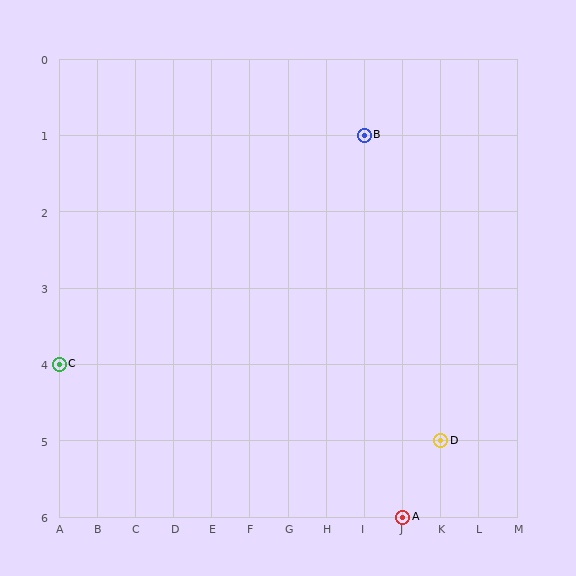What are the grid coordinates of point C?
Point C is at grid coordinates (A, 4).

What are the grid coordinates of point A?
Point A is at grid coordinates (J, 6).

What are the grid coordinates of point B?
Point B is at grid coordinates (I, 1).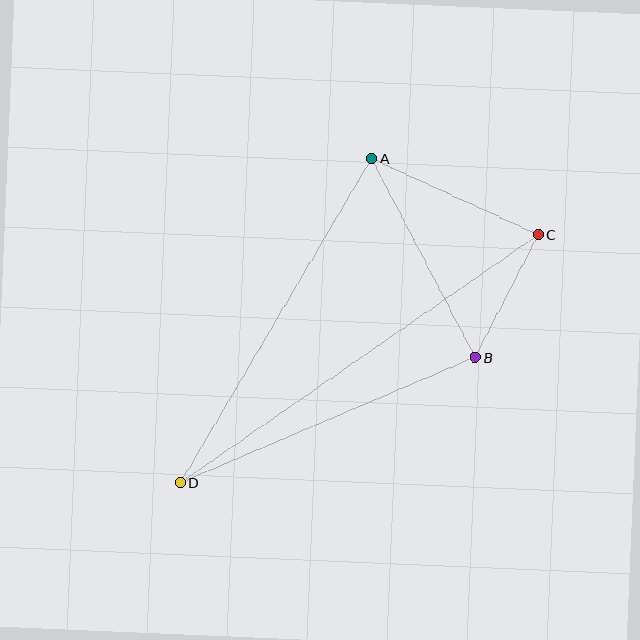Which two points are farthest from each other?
Points C and D are farthest from each other.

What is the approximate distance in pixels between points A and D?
The distance between A and D is approximately 377 pixels.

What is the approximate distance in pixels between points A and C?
The distance between A and C is approximately 183 pixels.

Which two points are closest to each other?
Points B and C are closest to each other.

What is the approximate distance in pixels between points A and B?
The distance between A and B is approximately 224 pixels.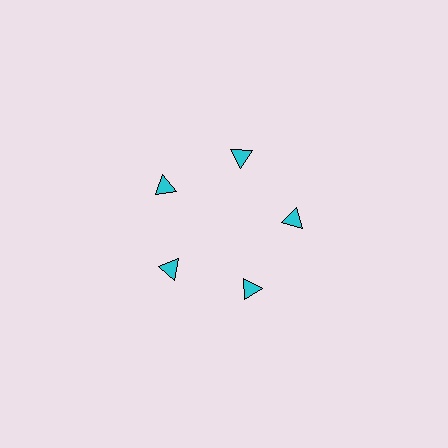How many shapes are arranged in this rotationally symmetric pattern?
There are 5 shapes, arranged in 5 groups of 1.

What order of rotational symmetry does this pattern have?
This pattern has 5-fold rotational symmetry.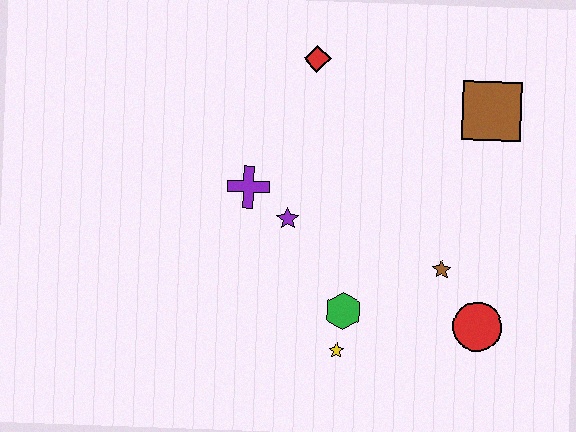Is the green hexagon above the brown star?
No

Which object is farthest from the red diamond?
The red circle is farthest from the red diamond.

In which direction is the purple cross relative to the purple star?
The purple cross is to the left of the purple star.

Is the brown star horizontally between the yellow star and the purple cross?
No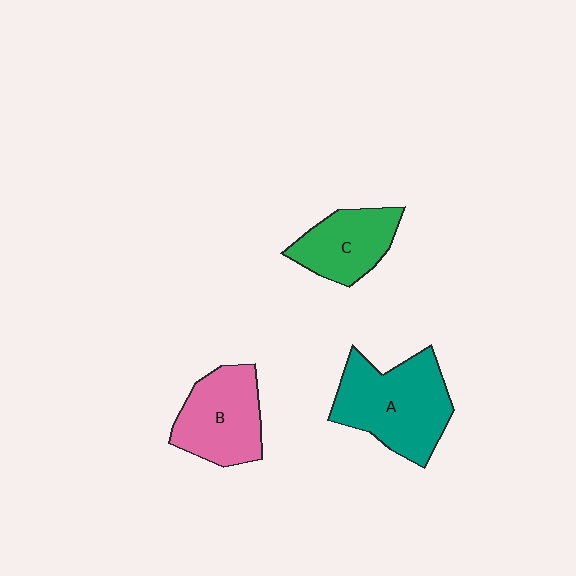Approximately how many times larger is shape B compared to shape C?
Approximately 1.2 times.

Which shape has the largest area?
Shape A (teal).